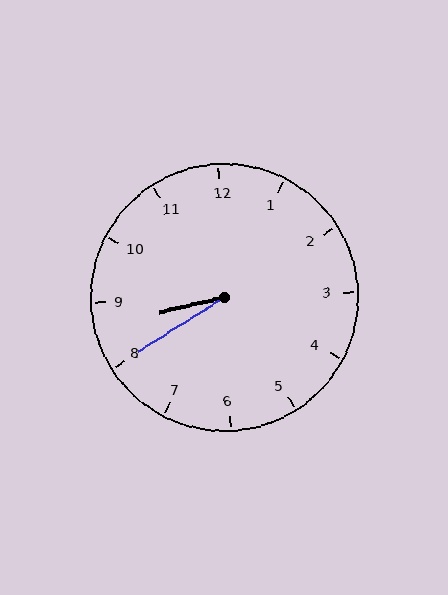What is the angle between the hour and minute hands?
Approximately 20 degrees.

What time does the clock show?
8:40.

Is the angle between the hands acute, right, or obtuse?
It is acute.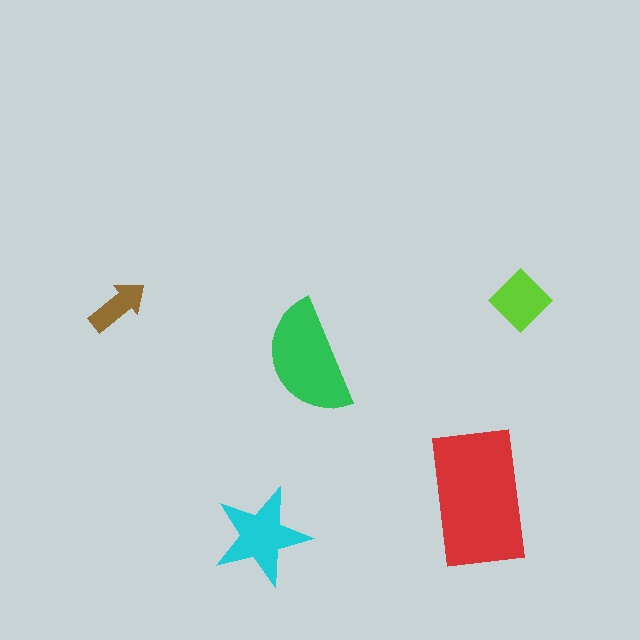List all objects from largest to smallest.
The red rectangle, the green semicircle, the cyan star, the lime diamond, the brown arrow.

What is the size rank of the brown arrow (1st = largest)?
5th.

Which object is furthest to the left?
The brown arrow is leftmost.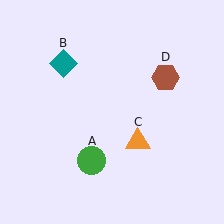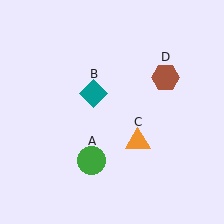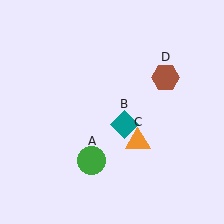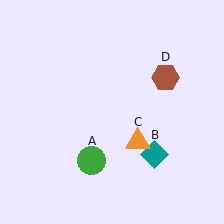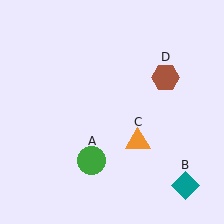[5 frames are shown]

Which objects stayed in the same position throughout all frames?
Green circle (object A) and orange triangle (object C) and brown hexagon (object D) remained stationary.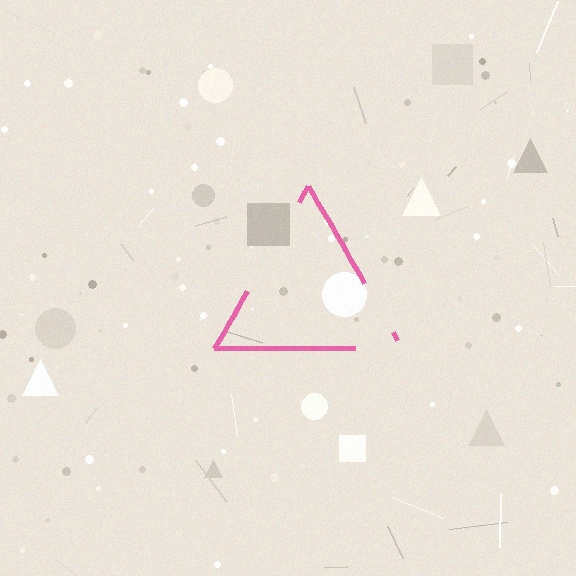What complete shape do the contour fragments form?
The contour fragments form a triangle.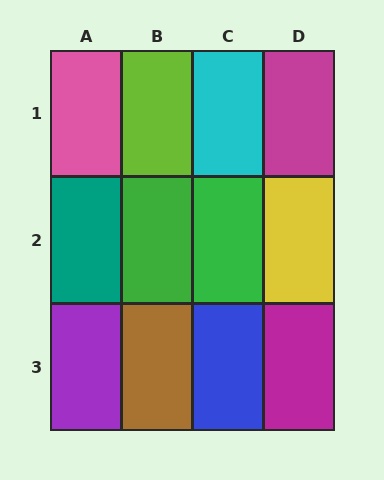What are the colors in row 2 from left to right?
Teal, green, green, yellow.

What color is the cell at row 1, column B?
Lime.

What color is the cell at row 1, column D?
Magenta.